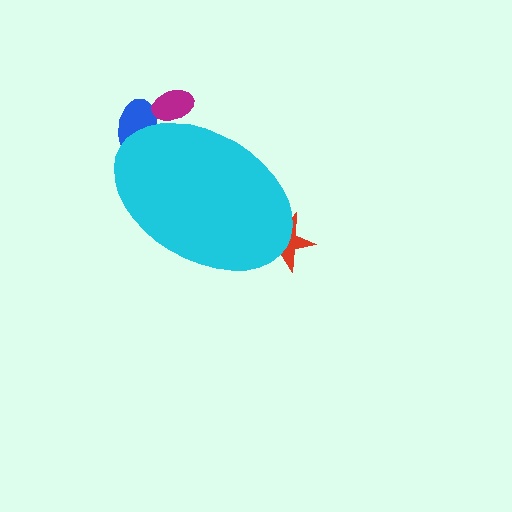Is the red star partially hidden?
Yes, the red star is partially hidden behind the cyan ellipse.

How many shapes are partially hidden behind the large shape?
3 shapes are partially hidden.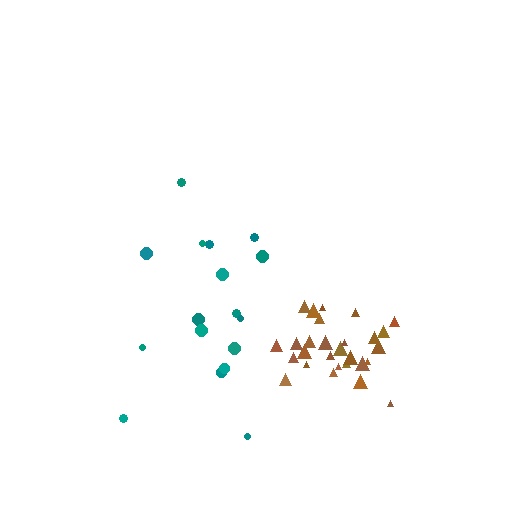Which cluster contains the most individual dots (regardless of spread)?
Brown (28).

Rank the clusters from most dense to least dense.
brown, teal.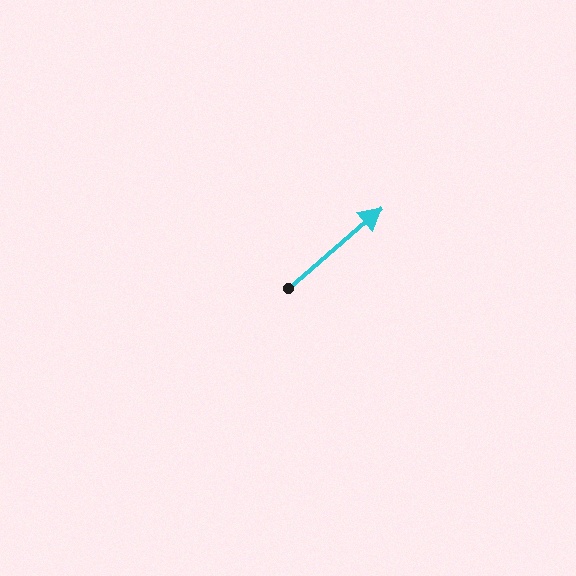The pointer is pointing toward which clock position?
Roughly 2 o'clock.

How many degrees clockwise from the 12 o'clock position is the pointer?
Approximately 49 degrees.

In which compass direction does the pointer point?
Northeast.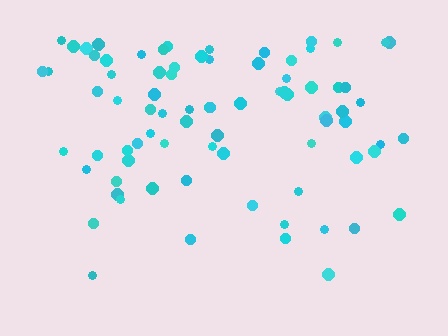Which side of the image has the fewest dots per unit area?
The bottom.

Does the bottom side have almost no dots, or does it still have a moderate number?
Still a moderate number, just noticeably fewer than the top.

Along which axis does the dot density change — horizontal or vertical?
Vertical.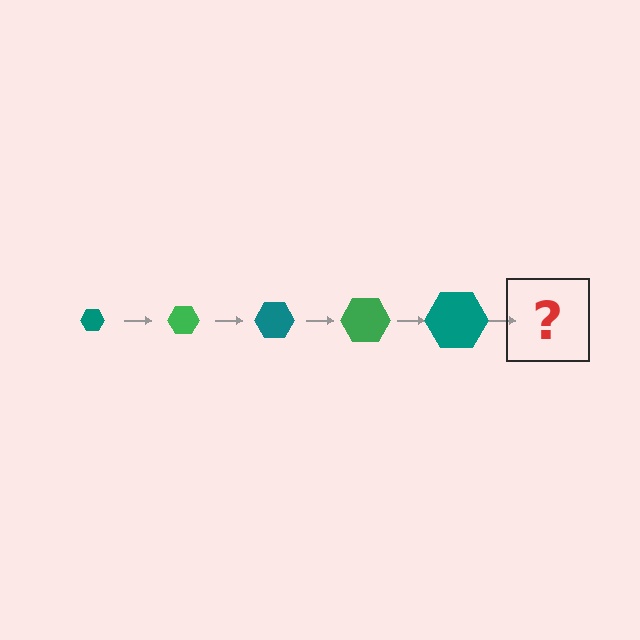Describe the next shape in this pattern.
It should be a green hexagon, larger than the previous one.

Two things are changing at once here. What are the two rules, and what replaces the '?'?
The two rules are that the hexagon grows larger each step and the color cycles through teal and green. The '?' should be a green hexagon, larger than the previous one.